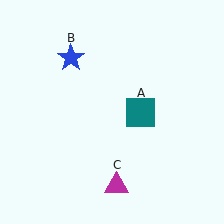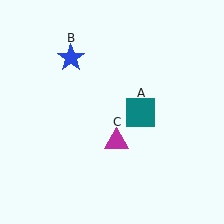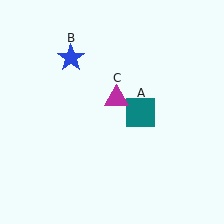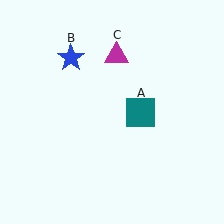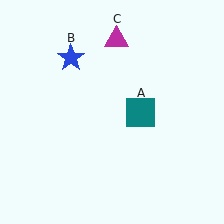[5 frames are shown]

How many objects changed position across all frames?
1 object changed position: magenta triangle (object C).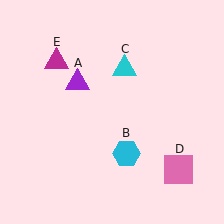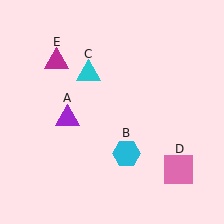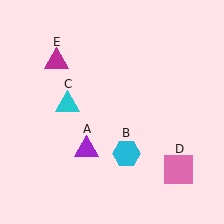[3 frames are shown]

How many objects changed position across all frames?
2 objects changed position: purple triangle (object A), cyan triangle (object C).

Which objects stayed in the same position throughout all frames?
Cyan hexagon (object B) and pink square (object D) and magenta triangle (object E) remained stationary.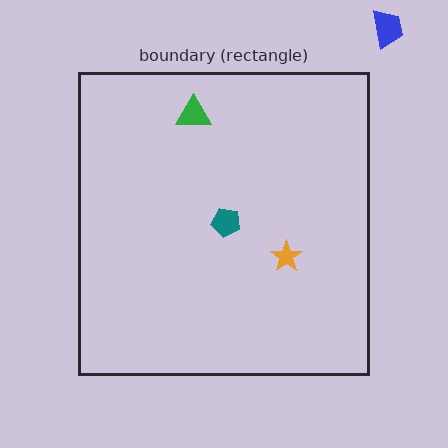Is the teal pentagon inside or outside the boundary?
Inside.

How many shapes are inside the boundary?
3 inside, 1 outside.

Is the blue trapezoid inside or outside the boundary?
Outside.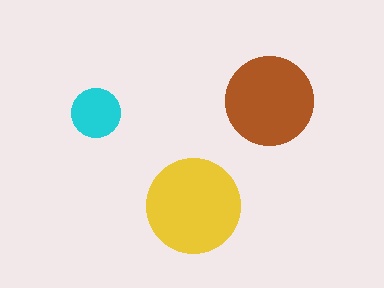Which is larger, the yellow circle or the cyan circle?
The yellow one.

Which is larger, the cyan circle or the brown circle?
The brown one.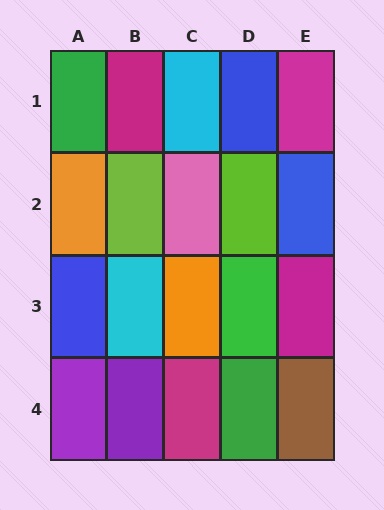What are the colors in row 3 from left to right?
Blue, cyan, orange, green, magenta.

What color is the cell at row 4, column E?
Brown.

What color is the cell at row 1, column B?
Magenta.